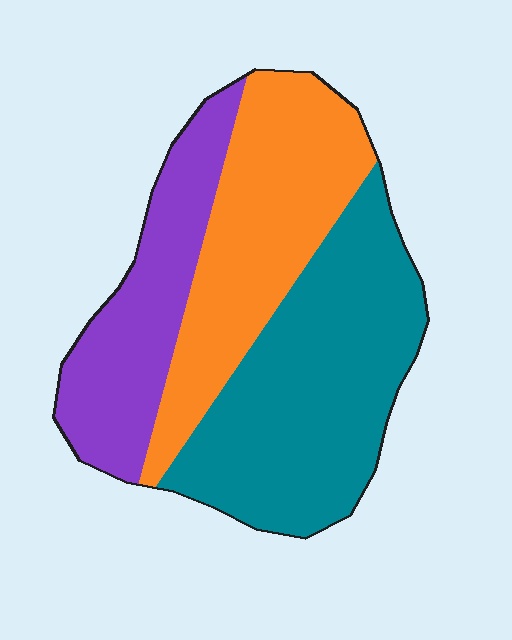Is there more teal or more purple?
Teal.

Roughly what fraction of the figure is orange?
Orange takes up between a sixth and a third of the figure.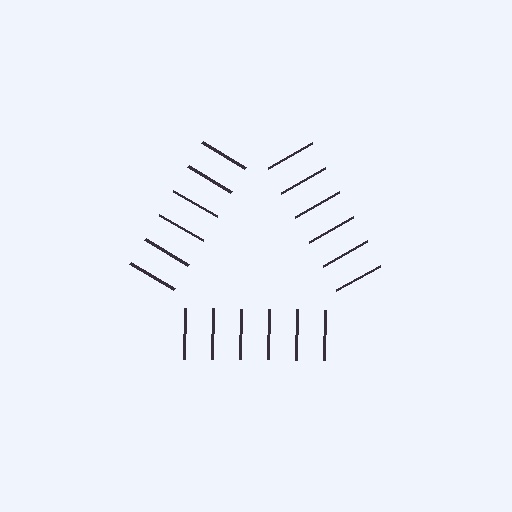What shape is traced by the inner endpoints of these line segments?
An illusory triangle — the line segments terminate on its edges but no continuous stroke is drawn.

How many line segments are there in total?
18 — 6 along each of the 3 edges.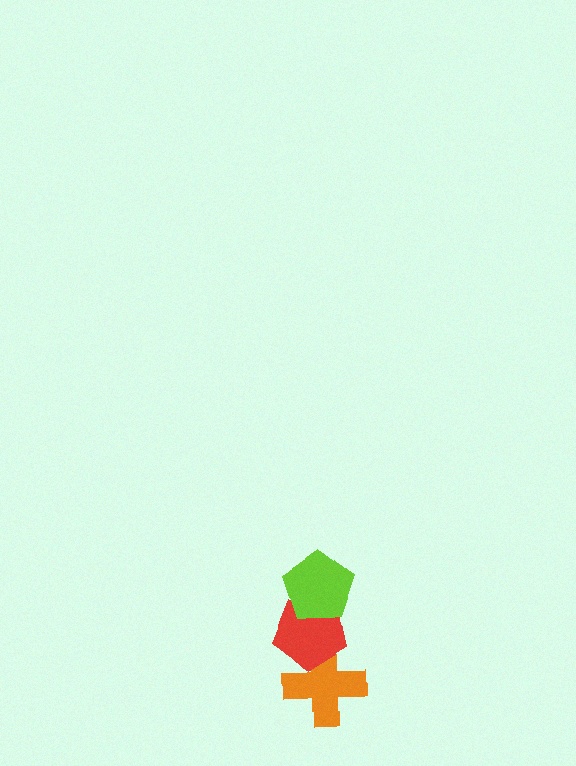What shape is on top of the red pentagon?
The lime pentagon is on top of the red pentagon.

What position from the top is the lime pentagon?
The lime pentagon is 1st from the top.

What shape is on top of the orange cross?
The red pentagon is on top of the orange cross.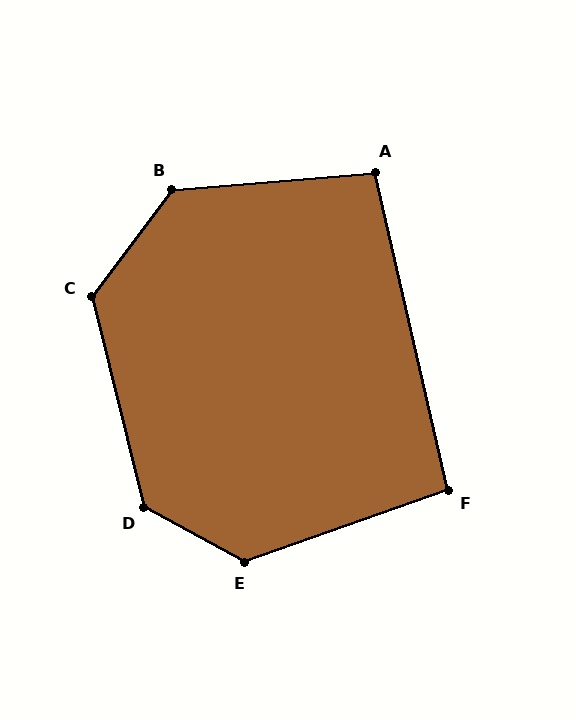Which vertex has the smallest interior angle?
F, at approximately 96 degrees.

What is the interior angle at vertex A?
Approximately 98 degrees (obtuse).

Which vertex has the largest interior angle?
E, at approximately 132 degrees.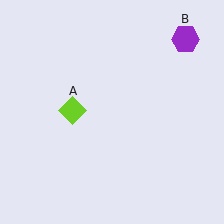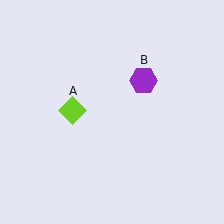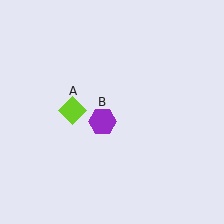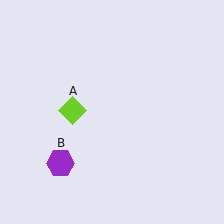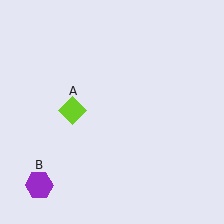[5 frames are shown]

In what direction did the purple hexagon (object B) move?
The purple hexagon (object B) moved down and to the left.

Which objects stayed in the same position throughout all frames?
Lime diamond (object A) remained stationary.